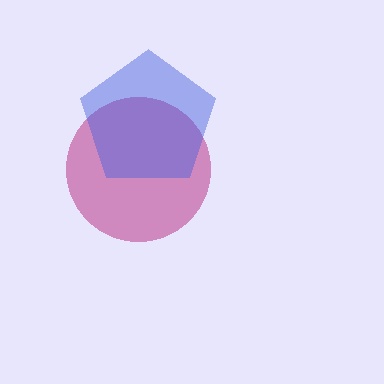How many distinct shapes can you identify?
There are 2 distinct shapes: a magenta circle, a blue pentagon.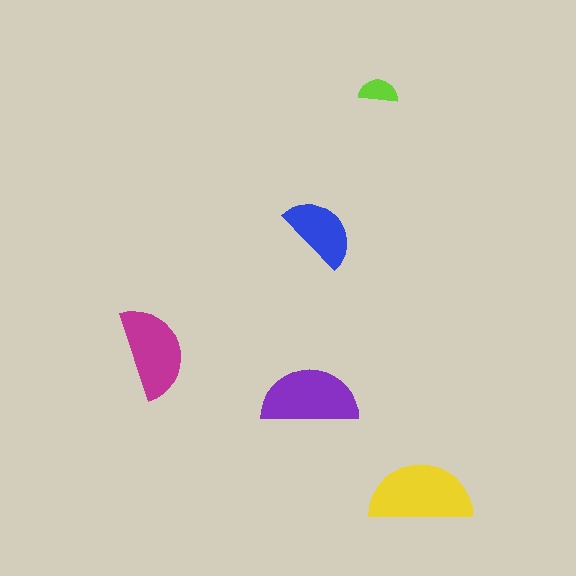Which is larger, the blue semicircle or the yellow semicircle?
The yellow one.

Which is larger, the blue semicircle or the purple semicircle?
The purple one.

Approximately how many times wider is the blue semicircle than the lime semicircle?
About 2 times wider.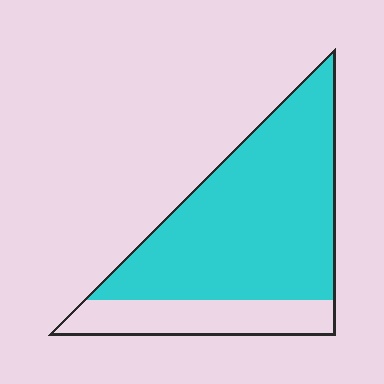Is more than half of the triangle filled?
Yes.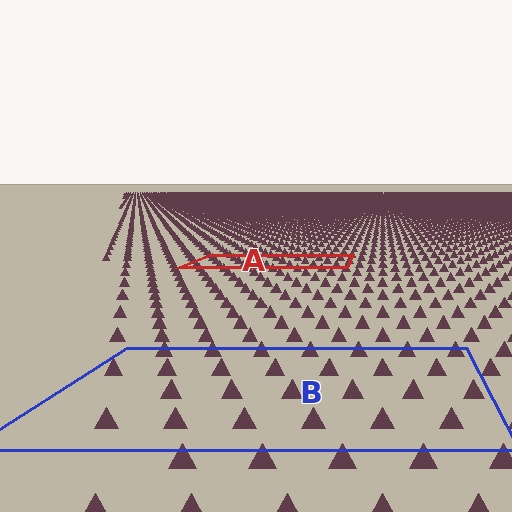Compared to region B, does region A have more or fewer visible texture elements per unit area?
Region A has more texture elements per unit area — they are packed more densely because it is farther away.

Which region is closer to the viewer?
Region B is closer. The texture elements there are larger and more spread out.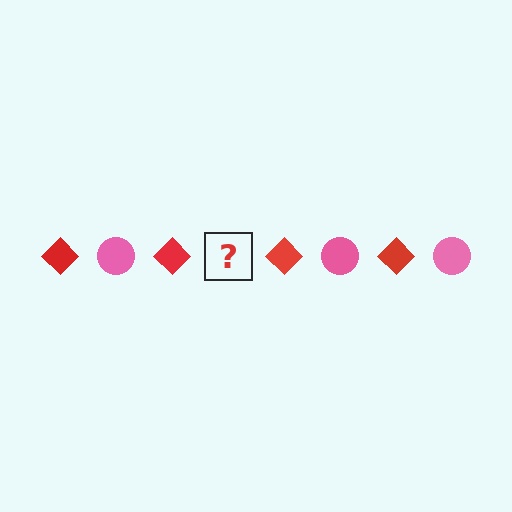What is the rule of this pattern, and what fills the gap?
The rule is that the pattern alternates between red diamond and pink circle. The gap should be filled with a pink circle.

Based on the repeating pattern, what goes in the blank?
The blank should be a pink circle.